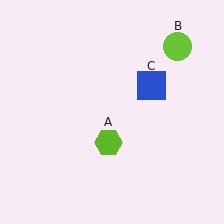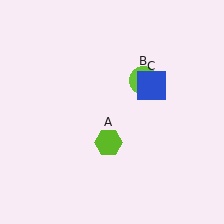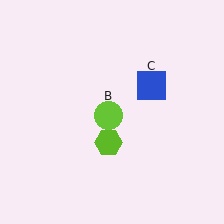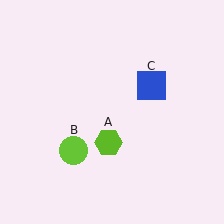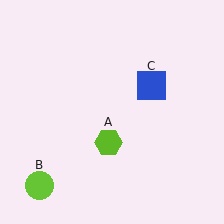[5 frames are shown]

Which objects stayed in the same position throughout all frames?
Lime hexagon (object A) and blue square (object C) remained stationary.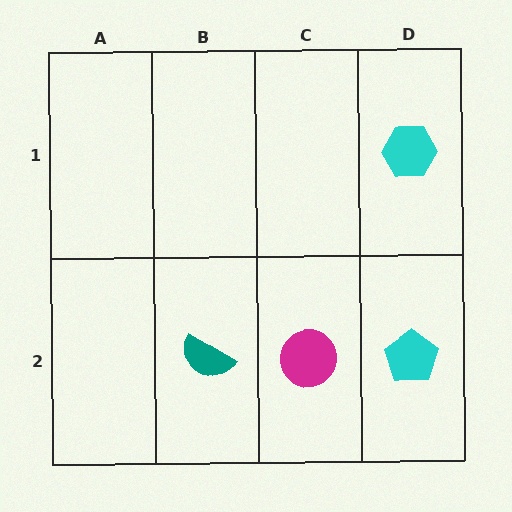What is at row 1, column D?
A cyan hexagon.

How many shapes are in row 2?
3 shapes.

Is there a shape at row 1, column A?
No, that cell is empty.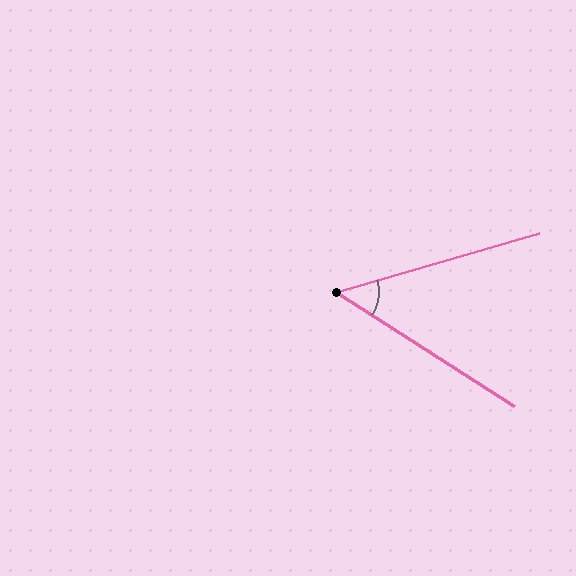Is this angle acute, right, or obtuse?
It is acute.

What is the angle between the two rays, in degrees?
Approximately 49 degrees.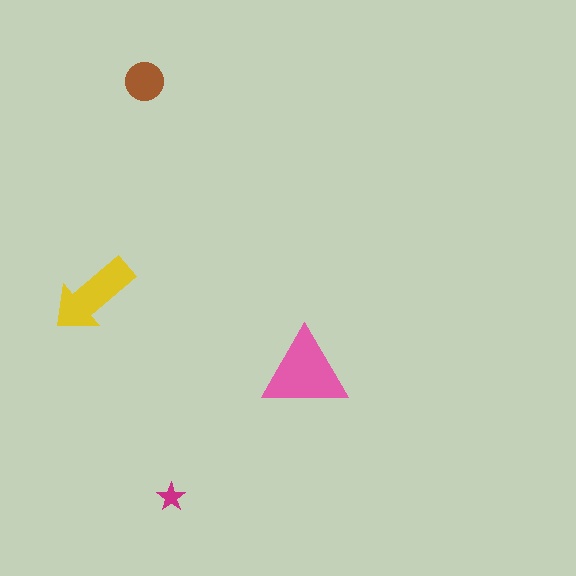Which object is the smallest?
The magenta star.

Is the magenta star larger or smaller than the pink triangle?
Smaller.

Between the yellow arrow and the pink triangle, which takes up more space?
The pink triangle.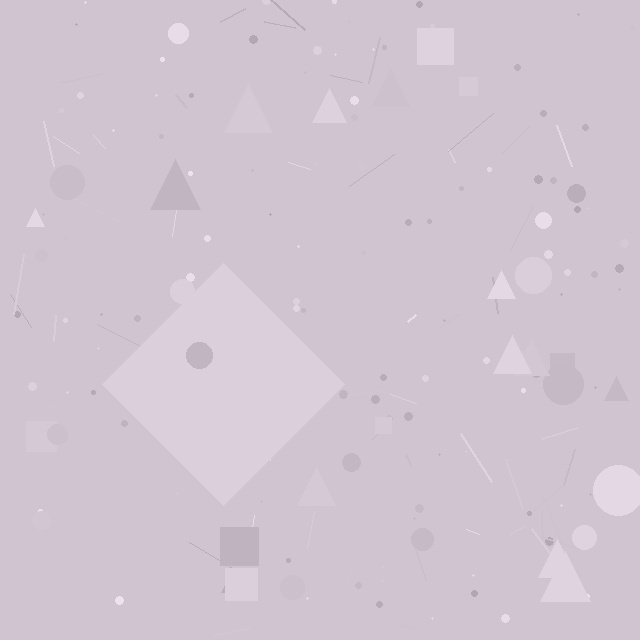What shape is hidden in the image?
A diamond is hidden in the image.